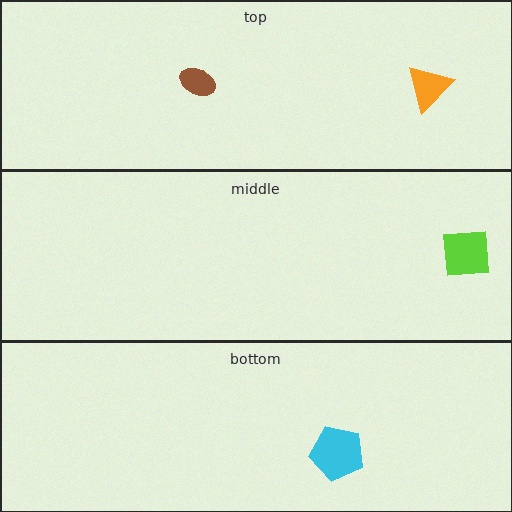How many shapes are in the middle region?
1.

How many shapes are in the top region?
2.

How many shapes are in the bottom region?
1.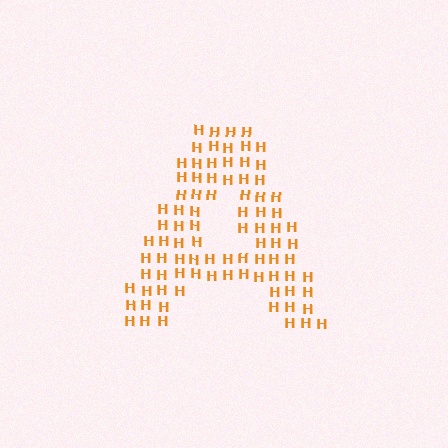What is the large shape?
The large shape is the letter A.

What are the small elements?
The small elements are letter H's.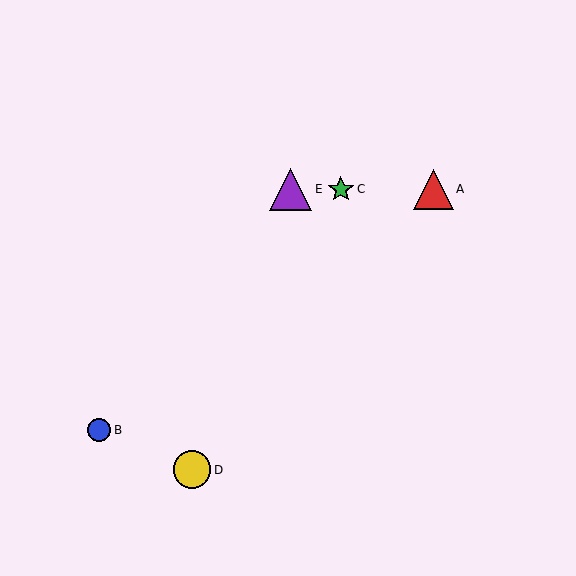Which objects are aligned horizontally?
Objects A, C, E are aligned horizontally.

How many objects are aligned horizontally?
3 objects (A, C, E) are aligned horizontally.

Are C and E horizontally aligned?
Yes, both are at y≈189.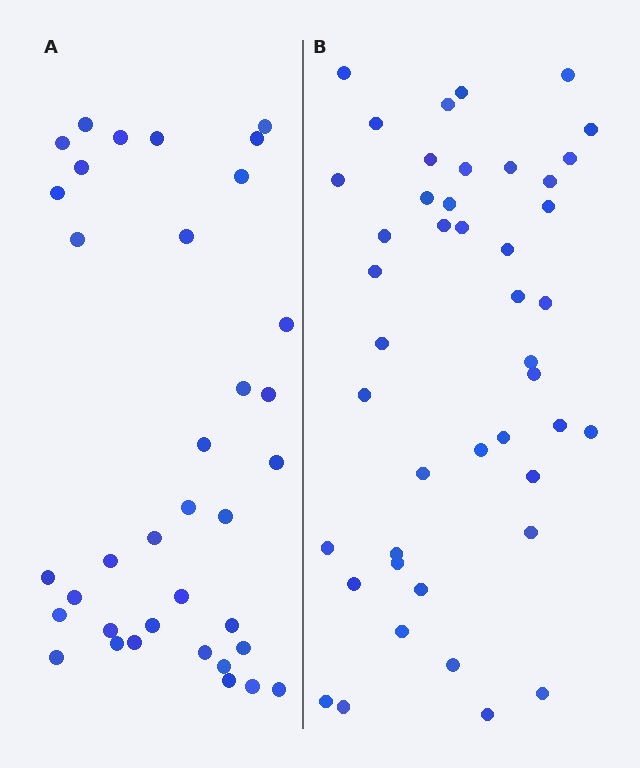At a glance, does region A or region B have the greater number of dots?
Region B (the right region) has more dots.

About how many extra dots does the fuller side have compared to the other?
Region B has roughly 8 or so more dots than region A.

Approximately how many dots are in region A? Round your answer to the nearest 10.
About 40 dots. (The exact count is 36, which rounds to 40.)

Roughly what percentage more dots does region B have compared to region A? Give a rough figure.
About 20% more.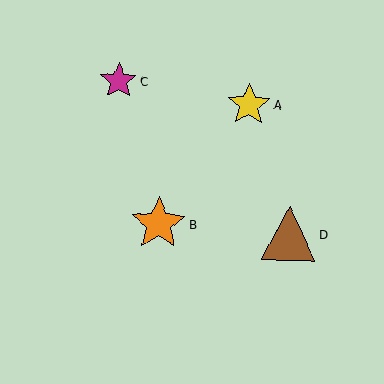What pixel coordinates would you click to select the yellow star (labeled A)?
Click at (249, 105) to select the yellow star A.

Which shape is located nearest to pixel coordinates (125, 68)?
The magenta star (labeled C) at (119, 81) is nearest to that location.